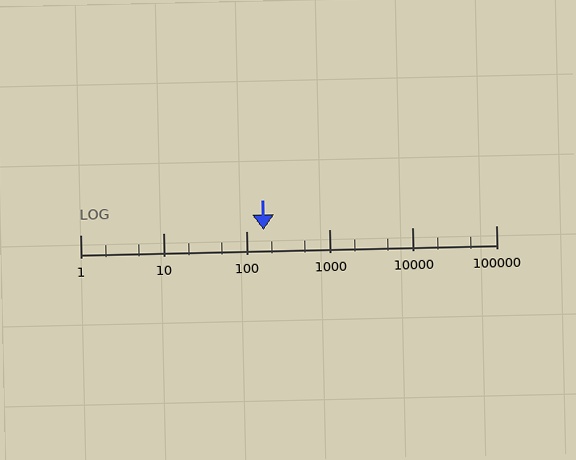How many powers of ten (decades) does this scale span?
The scale spans 5 decades, from 1 to 100000.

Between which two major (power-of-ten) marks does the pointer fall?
The pointer is between 100 and 1000.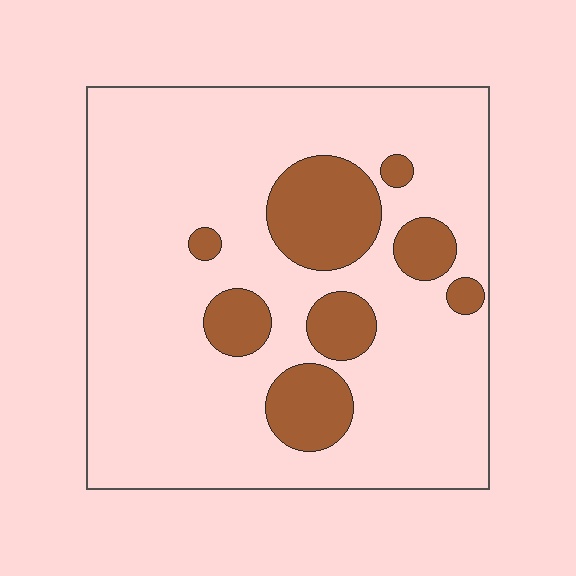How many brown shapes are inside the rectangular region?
8.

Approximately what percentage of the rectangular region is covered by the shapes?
Approximately 20%.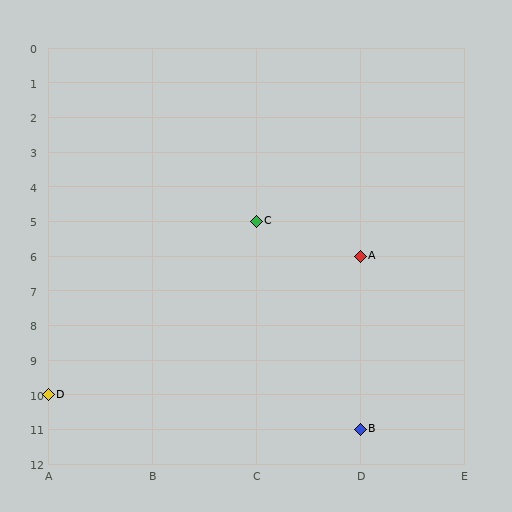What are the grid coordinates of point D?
Point D is at grid coordinates (A, 10).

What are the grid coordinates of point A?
Point A is at grid coordinates (D, 6).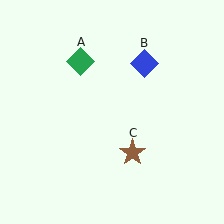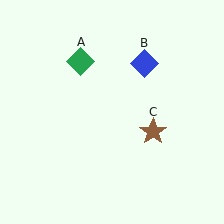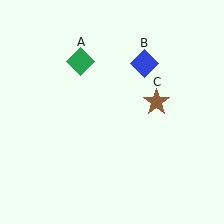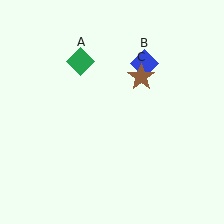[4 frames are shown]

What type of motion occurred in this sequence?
The brown star (object C) rotated counterclockwise around the center of the scene.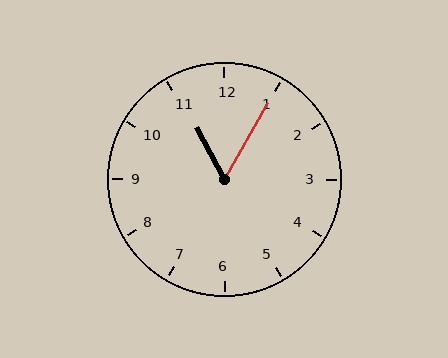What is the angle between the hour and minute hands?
Approximately 58 degrees.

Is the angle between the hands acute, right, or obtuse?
It is acute.